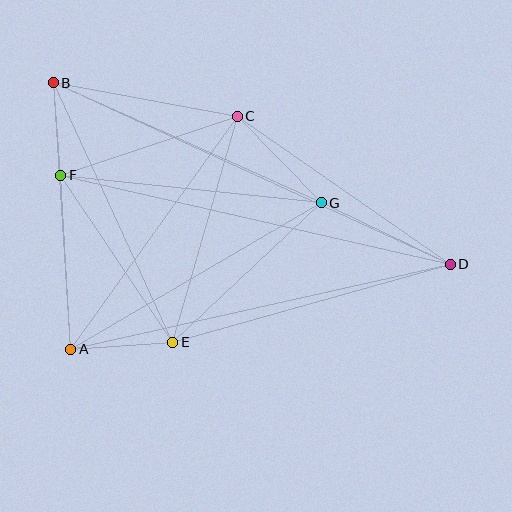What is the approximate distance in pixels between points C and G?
The distance between C and G is approximately 121 pixels.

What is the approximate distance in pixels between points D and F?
The distance between D and F is approximately 400 pixels.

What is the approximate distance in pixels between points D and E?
The distance between D and E is approximately 288 pixels.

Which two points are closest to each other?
Points B and F are closest to each other.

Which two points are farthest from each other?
Points B and D are farthest from each other.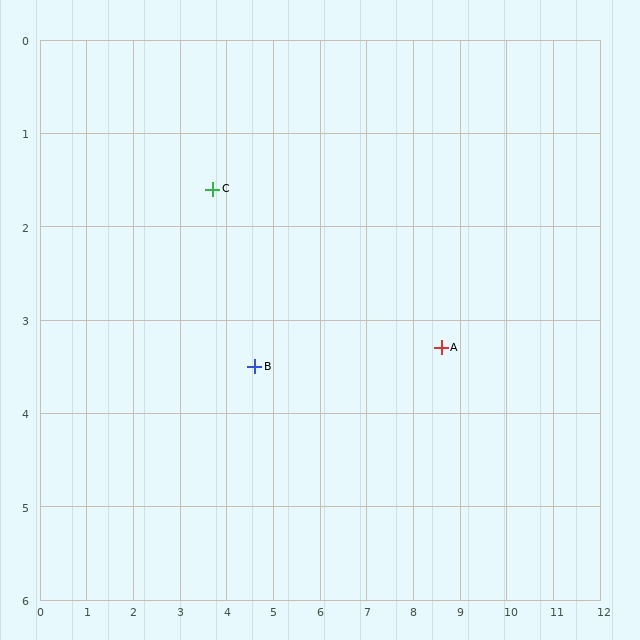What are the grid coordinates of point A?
Point A is at approximately (8.6, 3.3).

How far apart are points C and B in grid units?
Points C and B are about 2.1 grid units apart.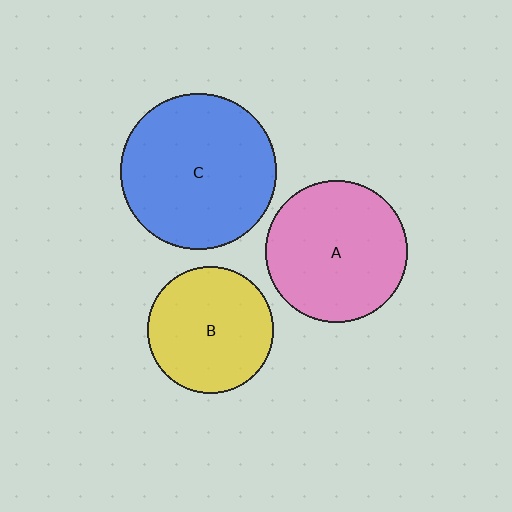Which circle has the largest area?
Circle C (blue).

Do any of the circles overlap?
No, none of the circles overlap.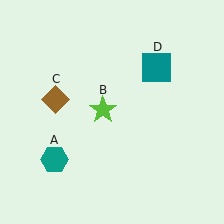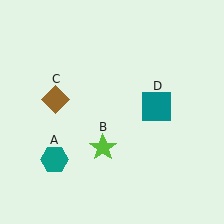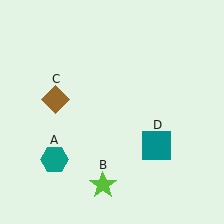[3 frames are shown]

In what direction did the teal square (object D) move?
The teal square (object D) moved down.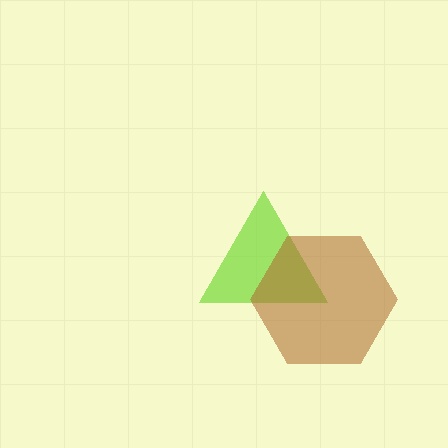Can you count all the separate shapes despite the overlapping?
Yes, there are 2 separate shapes.